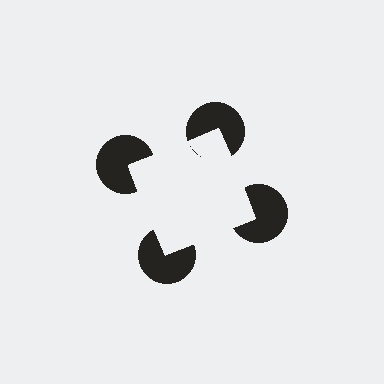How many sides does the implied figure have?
4 sides.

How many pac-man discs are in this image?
There are 4 — one at each vertex of the illusory square.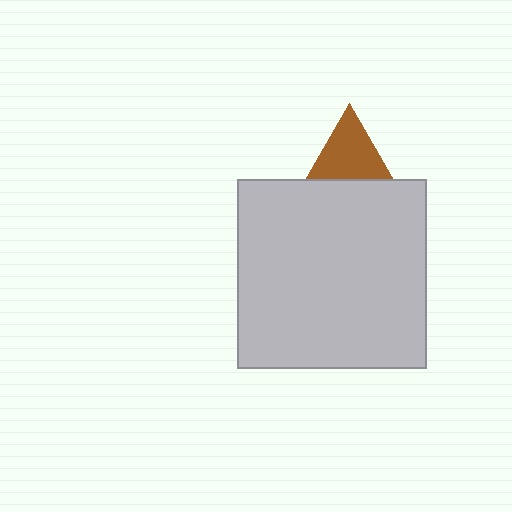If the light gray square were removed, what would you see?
You would see the complete brown triangle.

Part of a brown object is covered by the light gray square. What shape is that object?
It is a triangle.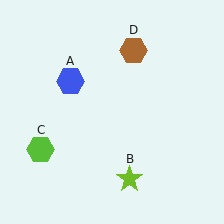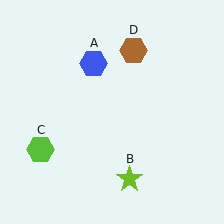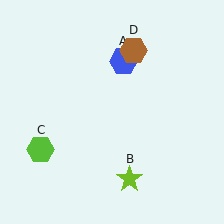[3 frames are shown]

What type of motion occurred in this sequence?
The blue hexagon (object A) rotated clockwise around the center of the scene.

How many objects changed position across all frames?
1 object changed position: blue hexagon (object A).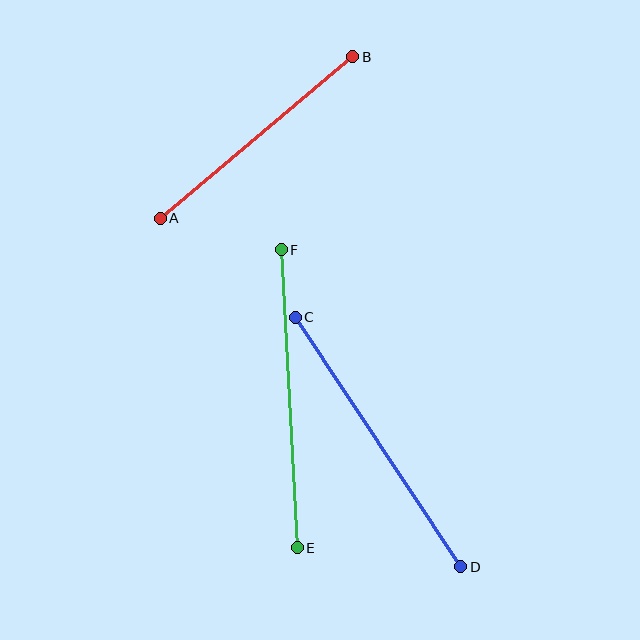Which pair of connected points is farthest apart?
Points C and D are farthest apart.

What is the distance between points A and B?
The distance is approximately 251 pixels.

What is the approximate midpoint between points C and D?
The midpoint is at approximately (378, 442) pixels.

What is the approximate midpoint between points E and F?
The midpoint is at approximately (289, 399) pixels.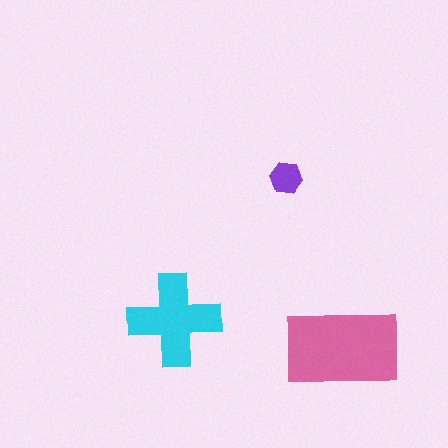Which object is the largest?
The pink rectangle.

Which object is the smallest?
The purple hexagon.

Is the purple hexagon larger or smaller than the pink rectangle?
Smaller.